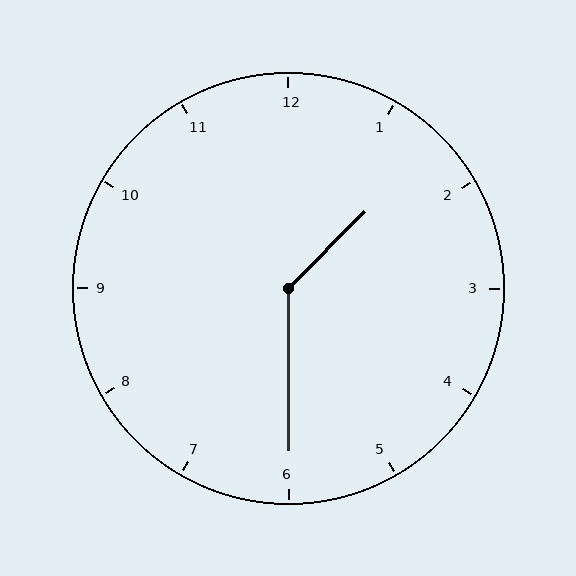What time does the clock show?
1:30.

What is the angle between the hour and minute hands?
Approximately 135 degrees.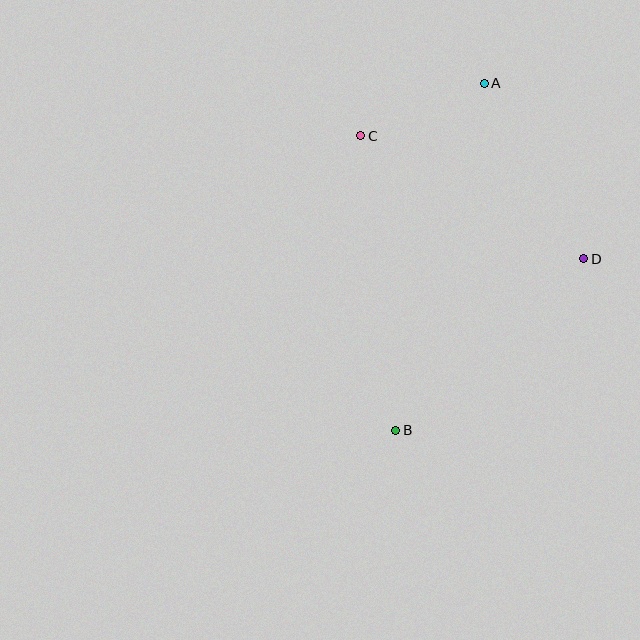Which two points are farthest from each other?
Points A and B are farthest from each other.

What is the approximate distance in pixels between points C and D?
The distance between C and D is approximately 255 pixels.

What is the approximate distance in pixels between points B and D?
The distance between B and D is approximately 255 pixels.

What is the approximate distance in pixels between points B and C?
The distance between B and C is approximately 296 pixels.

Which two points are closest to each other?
Points A and C are closest to each other.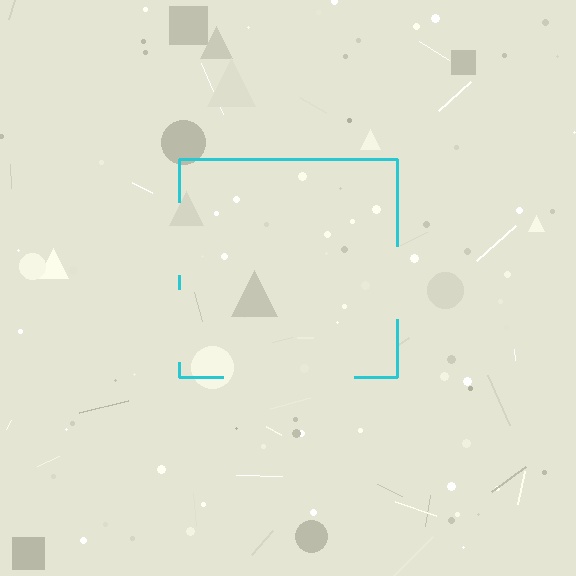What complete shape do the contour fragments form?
The contour fragments form a square.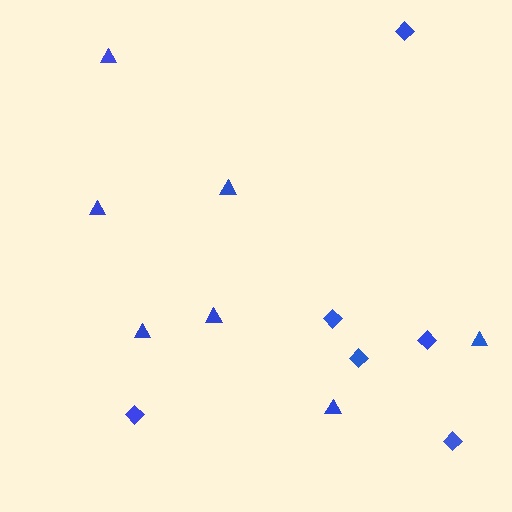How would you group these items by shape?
There are 2 groups: one group of diamonds (6) and one group of triangles (7).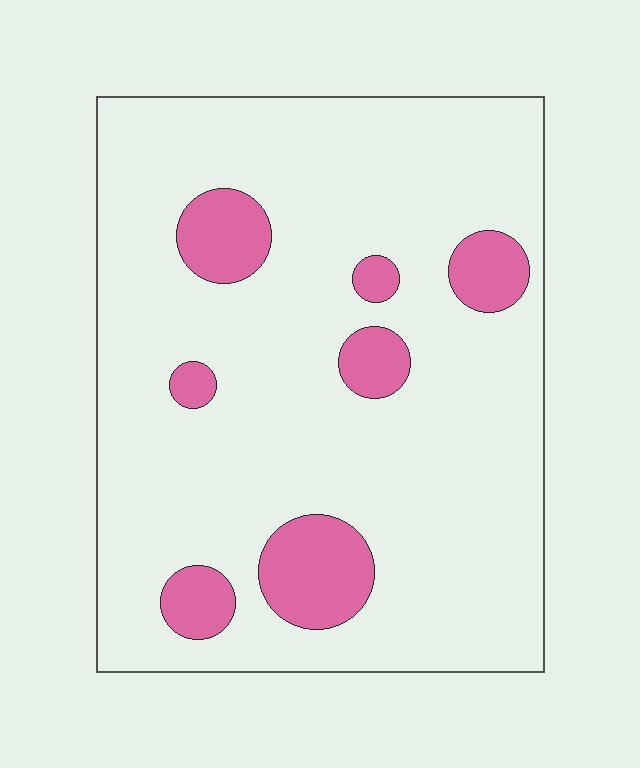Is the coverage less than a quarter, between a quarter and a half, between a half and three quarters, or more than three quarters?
Less than a quarter.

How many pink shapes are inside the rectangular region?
7.